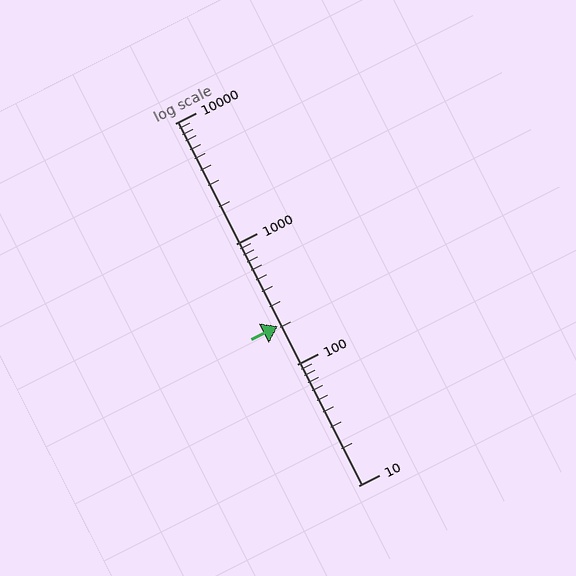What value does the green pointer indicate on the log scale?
The pointer indicates approximately 210.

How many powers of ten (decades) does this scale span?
The scale spans 3 decades, from 10 to 10000.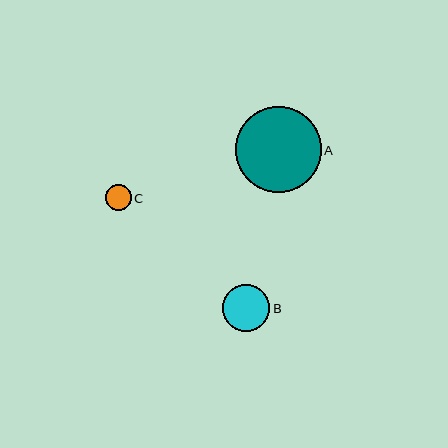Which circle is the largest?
Circle A is the largest with a size of approximately 85 pixels.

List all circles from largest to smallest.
From largest to smallest: A, B, C.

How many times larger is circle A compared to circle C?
Circle A is approximately 3.3 times the size of circle C.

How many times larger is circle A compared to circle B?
Circle A is approximately 1.8 times the size of circle B.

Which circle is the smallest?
Circle C is the smallest with a size of approximately 26 pixels.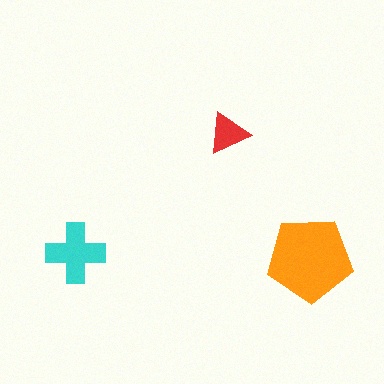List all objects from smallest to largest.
The red triangle, the cyan cross, the orange pentagon.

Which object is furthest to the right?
The orange pentagon is rightmost.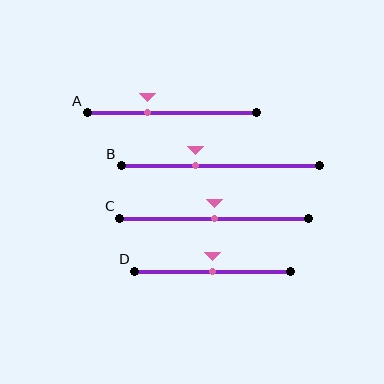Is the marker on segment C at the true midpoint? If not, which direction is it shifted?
Yes, the marker on segment C is at the true midpoint.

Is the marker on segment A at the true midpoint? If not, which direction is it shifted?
No, the marker on segment A is shifted to the left by about 14% of the segment length.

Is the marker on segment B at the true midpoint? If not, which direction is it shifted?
No, the marker on segment B is shifted to the left by about 13% of the segment length.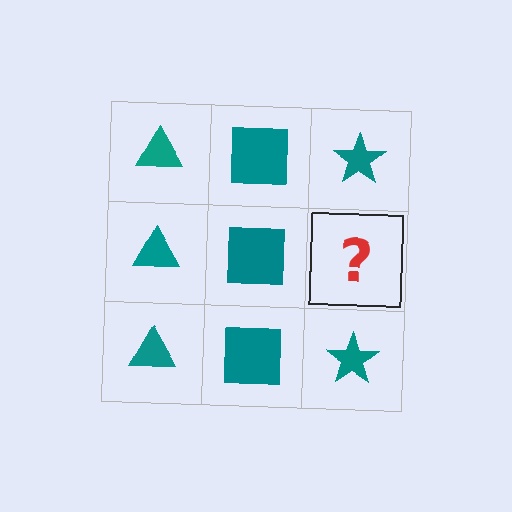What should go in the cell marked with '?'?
The missing cell should contain a teal star.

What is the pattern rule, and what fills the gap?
The rule is that each column has a consistent shape. The gap should be filled with a teal star.